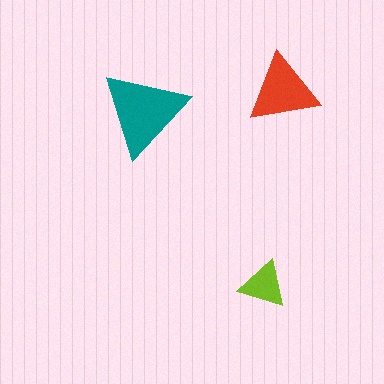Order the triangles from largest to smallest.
the teal one, the red one, the lime one.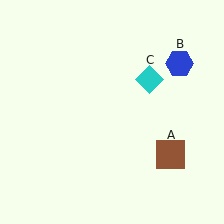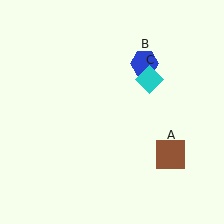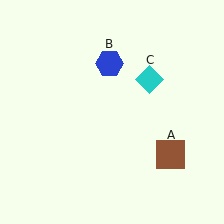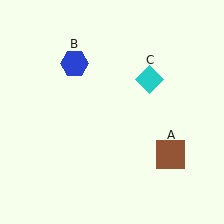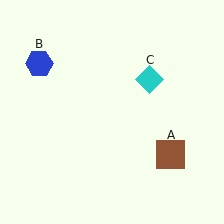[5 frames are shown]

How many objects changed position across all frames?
1 object changed position: blue hexagon (object B).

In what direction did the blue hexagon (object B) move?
The blue hexagon (object B) moved left.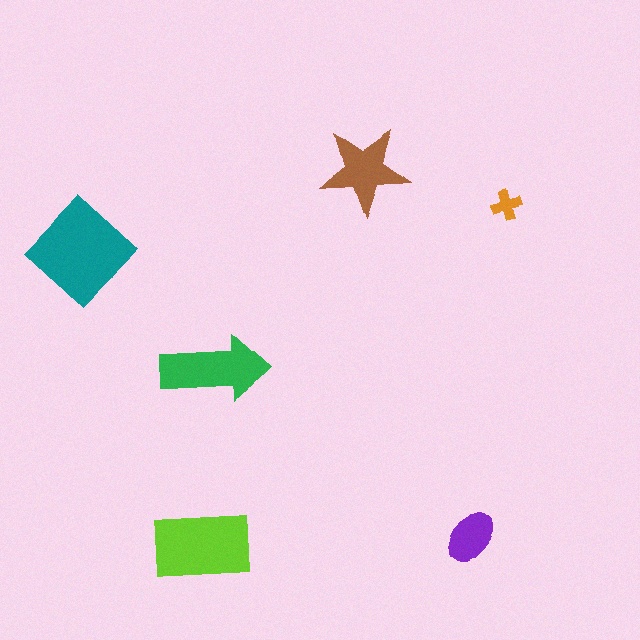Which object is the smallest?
The orange cross.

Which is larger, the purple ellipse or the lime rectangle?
The lime rectangle.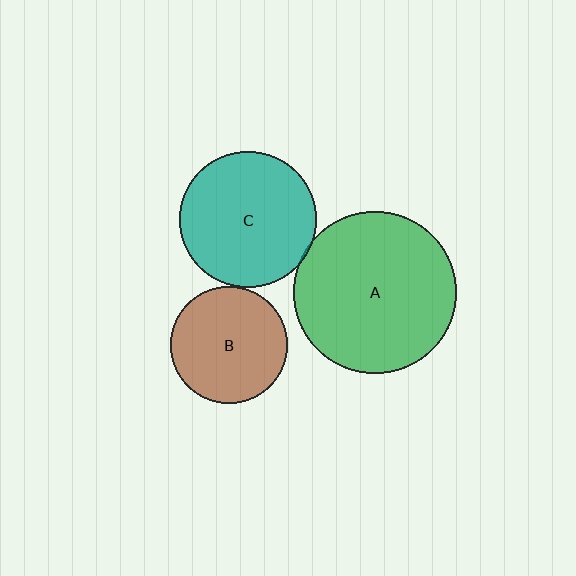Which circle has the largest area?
Circle A (green).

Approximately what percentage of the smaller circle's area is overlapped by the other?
Approximately 5%.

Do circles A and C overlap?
Yes.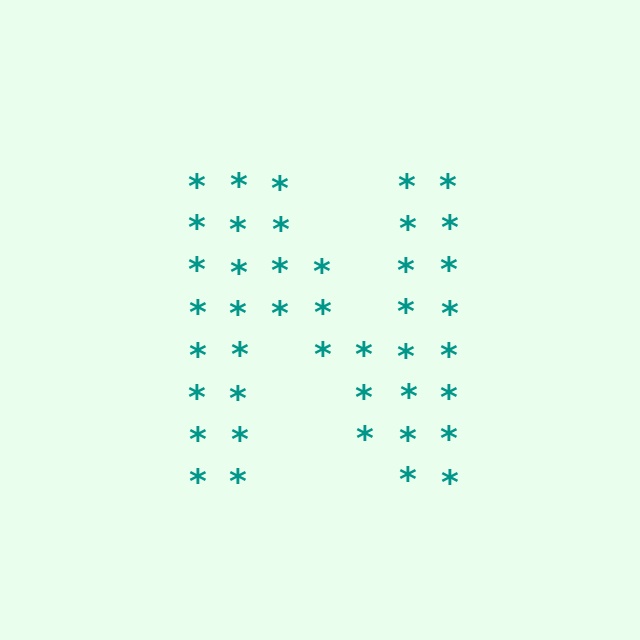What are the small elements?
The small elements are asterisks.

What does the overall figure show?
The overall figure shows the letter N.